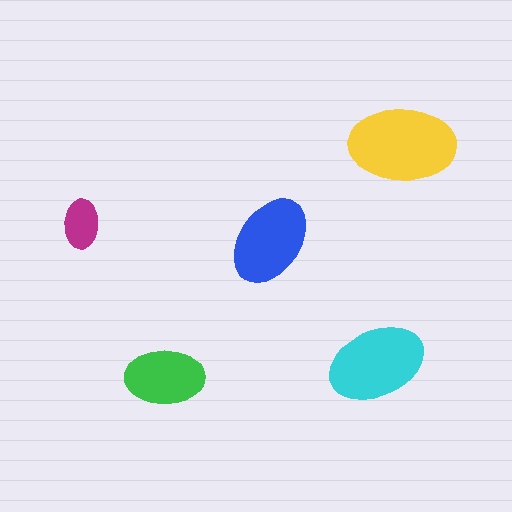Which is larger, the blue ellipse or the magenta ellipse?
The blue one.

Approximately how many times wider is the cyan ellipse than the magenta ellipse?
About 2 times wider.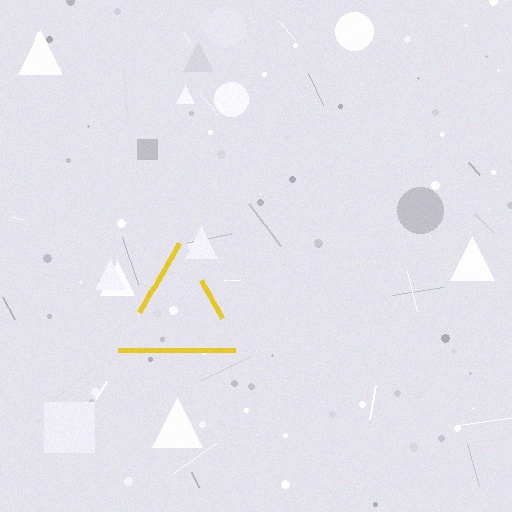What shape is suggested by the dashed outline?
The dashed outline suggests a triangle.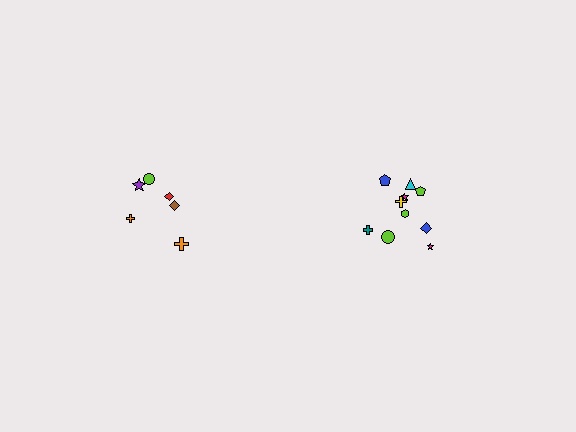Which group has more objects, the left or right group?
The right group.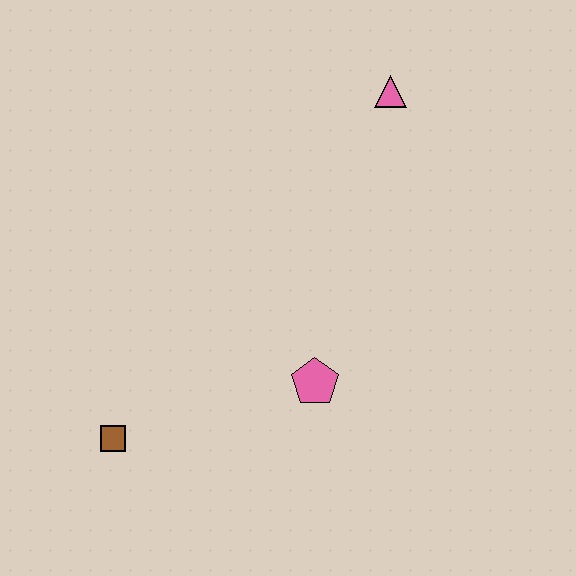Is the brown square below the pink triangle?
Yes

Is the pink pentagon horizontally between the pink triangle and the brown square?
Yes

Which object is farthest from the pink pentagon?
The pink triangle is farthest from the pink pentagon.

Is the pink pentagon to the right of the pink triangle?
No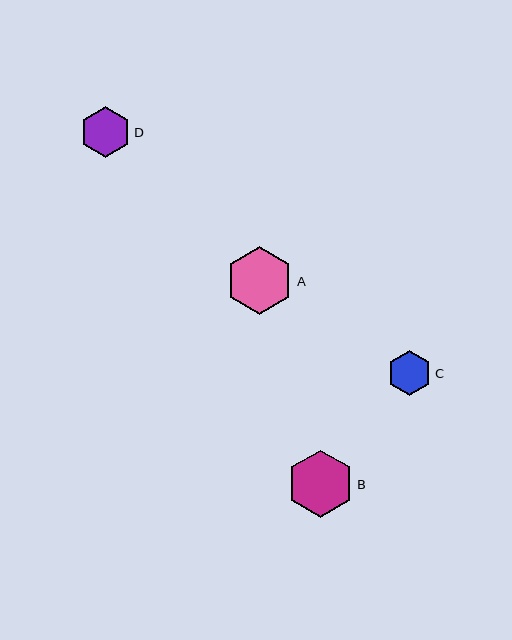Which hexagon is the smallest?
Hexagon C is the smallest with a size of approximately 45 pixels.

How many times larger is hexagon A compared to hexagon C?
Hexagon A is approximately 1.5 times the size of hexagon C.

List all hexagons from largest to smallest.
From largest to smallest: A, B, D, C.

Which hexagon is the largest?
Hexagon A is the largest with a size of approximately 68 pixels.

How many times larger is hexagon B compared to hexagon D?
Hexagon B is approximately 1.3 times the size of hexagon D.